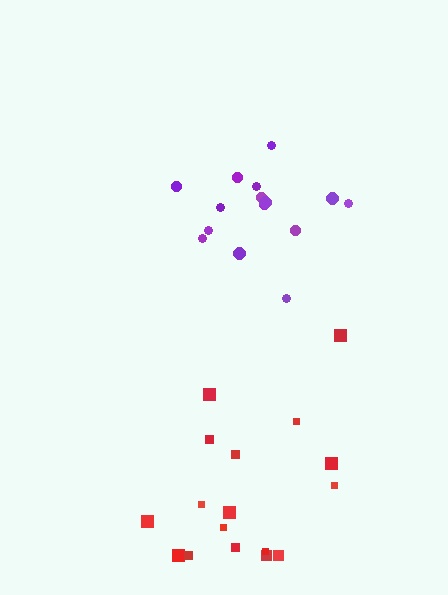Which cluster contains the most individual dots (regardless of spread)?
Red (17).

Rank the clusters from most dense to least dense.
purple, red.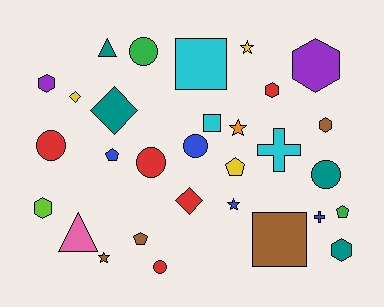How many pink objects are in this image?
There is 1 pink object.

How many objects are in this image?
There are 30 objects.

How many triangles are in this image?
There are 2 triangles.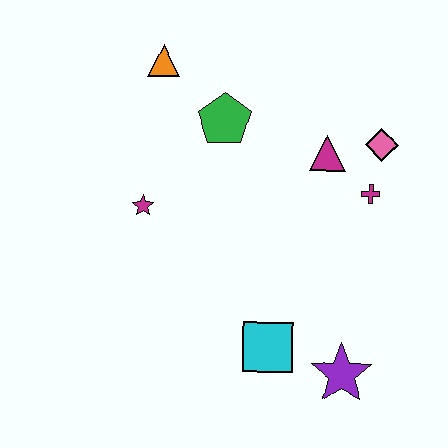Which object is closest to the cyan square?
The purple star is closest to the cyan square.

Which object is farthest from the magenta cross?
The orange triangle is farthest from the magenta cross.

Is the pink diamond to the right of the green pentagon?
Yes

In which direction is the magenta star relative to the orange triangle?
The magenta star is below the orange triangle.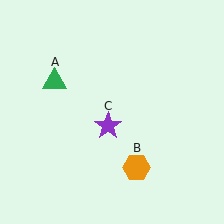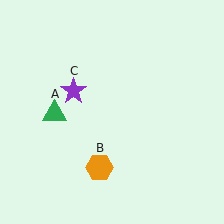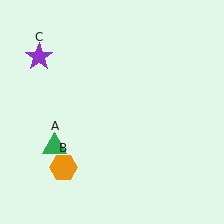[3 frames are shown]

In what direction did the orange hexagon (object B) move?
The orange hexagon (object B) moved left.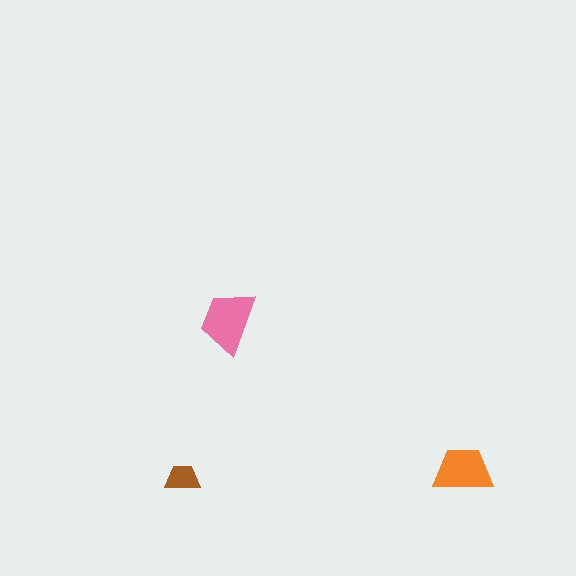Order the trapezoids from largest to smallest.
the pink one, the orange one, the brown one.